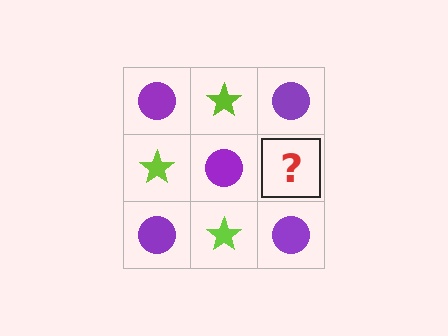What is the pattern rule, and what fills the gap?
The rule is that it alternates purple circle and lime star in a checkerboard pattern. The gap should be filled with a lime star.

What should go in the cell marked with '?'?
The missing cell should contain a lime star.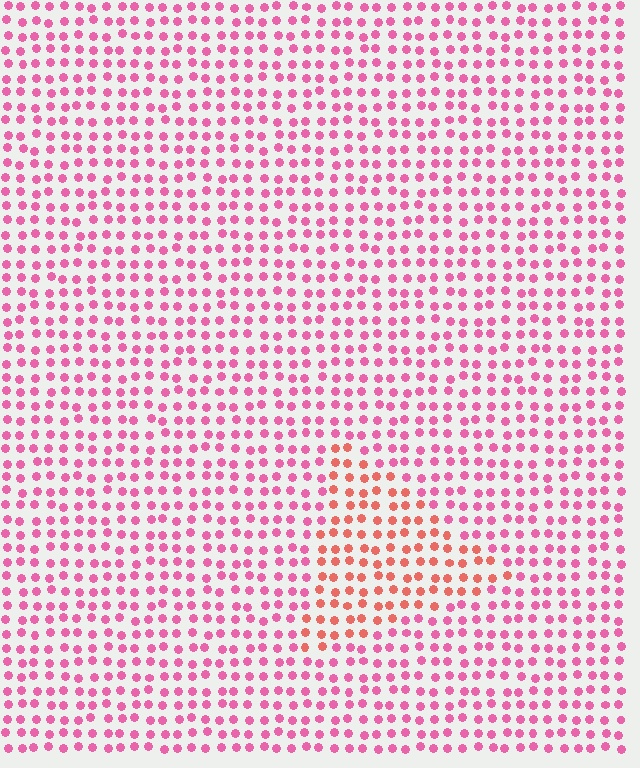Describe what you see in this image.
The image is filled with small pink elements in a uniform arrangement. A triangle-shaped region is visible where the elements are tinted to a slightly different hue, forming a subtle color boundary.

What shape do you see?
I see a triangle.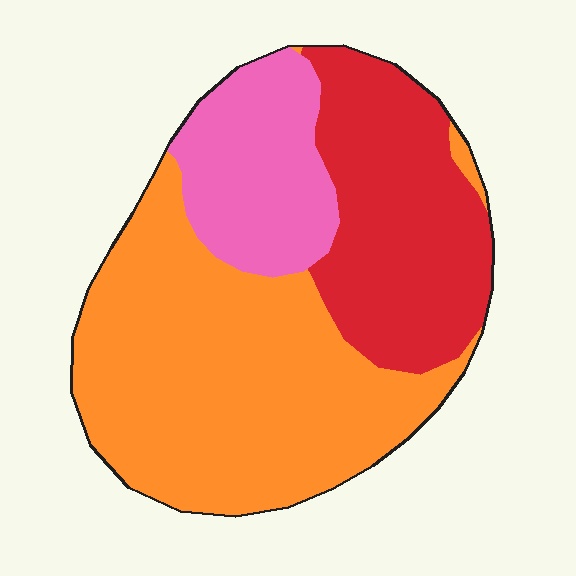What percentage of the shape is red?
Red covers 29% of the shape.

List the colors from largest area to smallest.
From largest to smallest: orange, red, pink.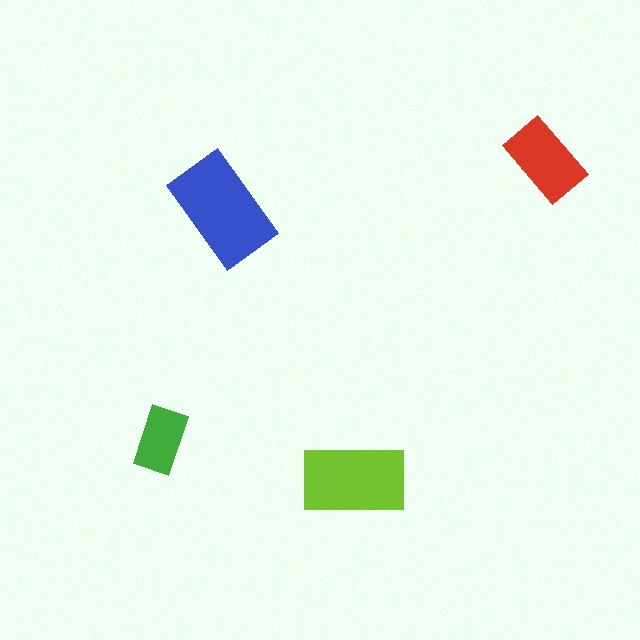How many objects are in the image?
There are 4 objects in the image.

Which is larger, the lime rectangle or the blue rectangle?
The blue one.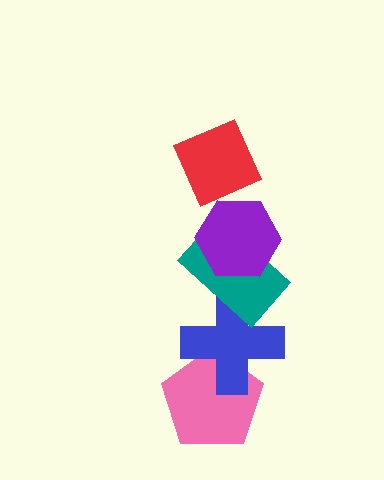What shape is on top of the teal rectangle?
The purple hexagon is on top of the teal rectangle.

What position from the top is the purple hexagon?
The purple hexagon is 2nd from the top.